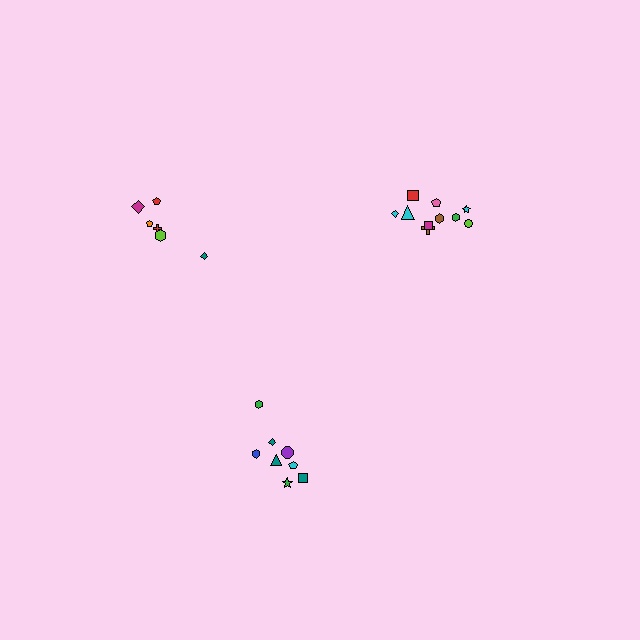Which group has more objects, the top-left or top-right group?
The top-right group.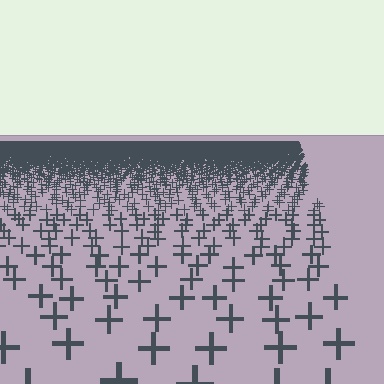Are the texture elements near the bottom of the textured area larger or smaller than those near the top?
Larger. Near the bottom, elements are closer to the viewer and appear at a bigger on-screen size.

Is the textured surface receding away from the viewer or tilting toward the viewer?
The surface is receding away from the viewer. Texture elements get smaller and denser toward the top.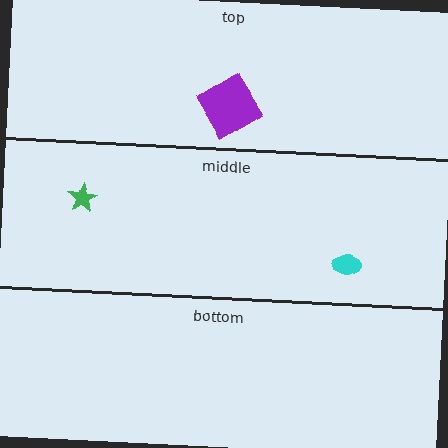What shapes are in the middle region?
The cyan ellipse, the green star.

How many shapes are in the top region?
1.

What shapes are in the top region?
The purple diamond.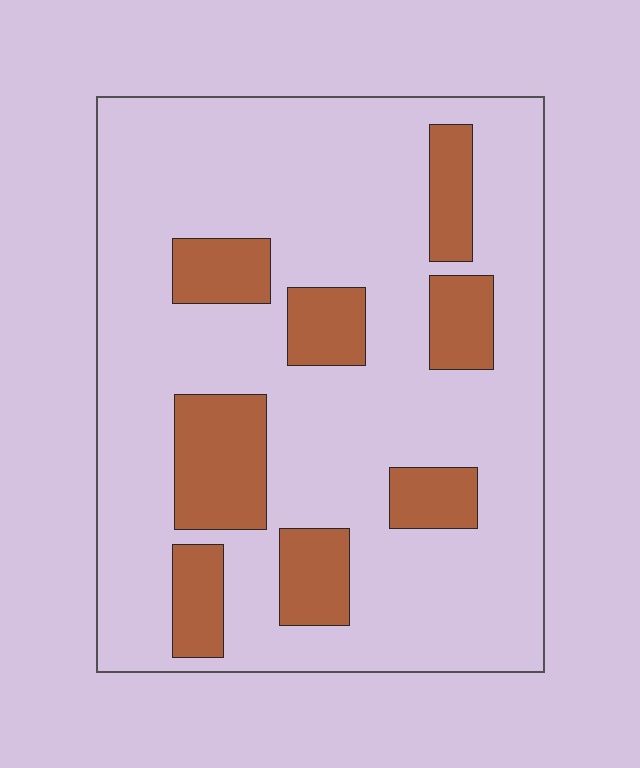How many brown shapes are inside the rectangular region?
8.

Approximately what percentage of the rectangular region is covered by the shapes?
Approximately 20%.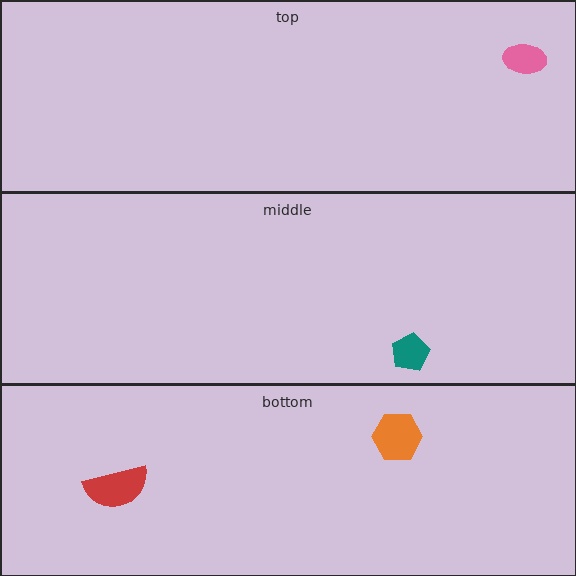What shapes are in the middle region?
The teal pentagon.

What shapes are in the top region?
The pink ellipse.